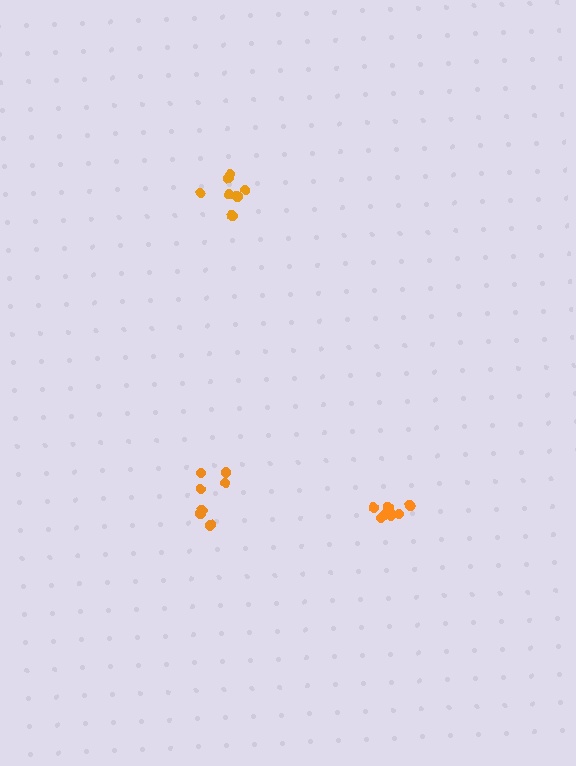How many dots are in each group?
Group 1: 7 dots, Group 2: 7 dots, Group 3: 7 dots (21 total).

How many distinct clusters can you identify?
There are 3 distinct clusters.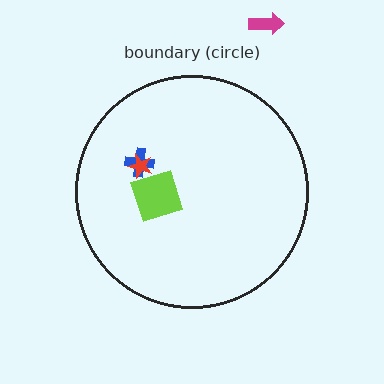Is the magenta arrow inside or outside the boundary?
Outside.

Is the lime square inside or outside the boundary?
Inside.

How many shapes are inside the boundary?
3 inside, 1 outside.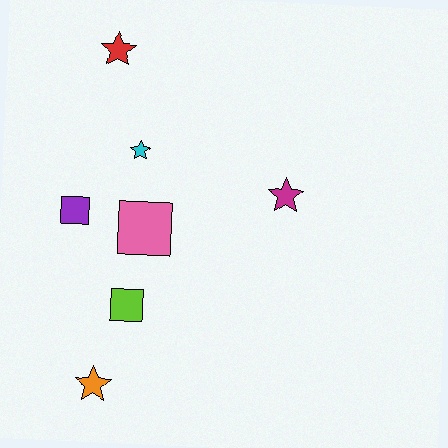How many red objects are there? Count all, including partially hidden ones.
There is 1 red object.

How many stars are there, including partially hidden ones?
There are 4 stars.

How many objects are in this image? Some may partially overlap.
There are 7 objects.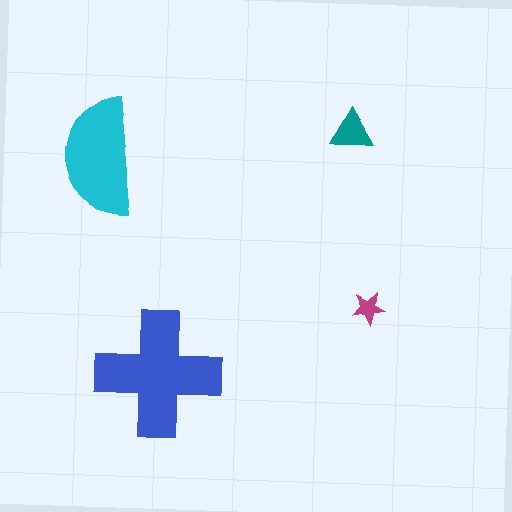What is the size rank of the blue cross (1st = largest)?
1st.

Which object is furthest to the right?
The magenta star is rightmost.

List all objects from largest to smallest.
The blue cross, the cyan semicircle, the teal triangle, the magenta star.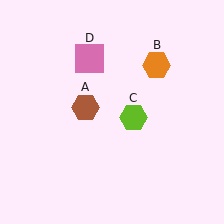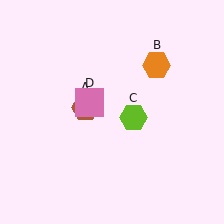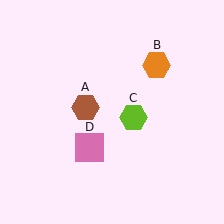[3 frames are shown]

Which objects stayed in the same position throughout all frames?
Brown hexagon (object A) and orange hexagon (object B) and lime hexagon (object C) remained stationary.